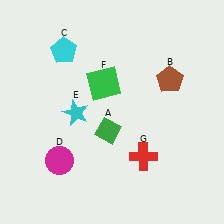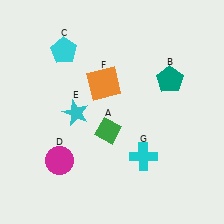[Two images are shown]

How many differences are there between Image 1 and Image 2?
There are 3 differences between the two images.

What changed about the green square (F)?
In Image 1, F is green. In Image 2, it changed to orange.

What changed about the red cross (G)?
In Image 1, G is red. In Image 2, it changed to cyan.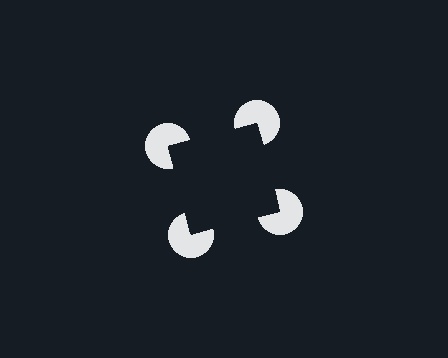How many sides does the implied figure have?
4 sides.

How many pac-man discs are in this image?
There are 4 — one at each vertex of the illusory square.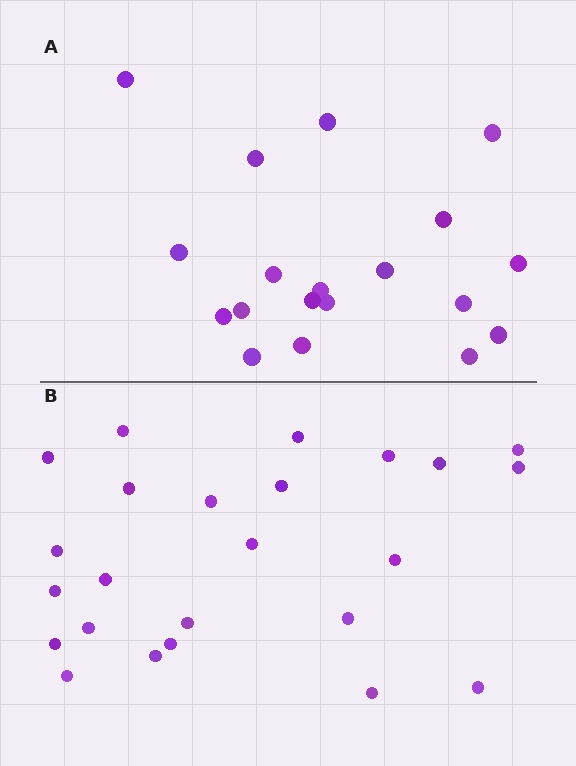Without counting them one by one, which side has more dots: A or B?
Region B (the bottom region) has more dots.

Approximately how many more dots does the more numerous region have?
Region B has about 5 more dots than region A.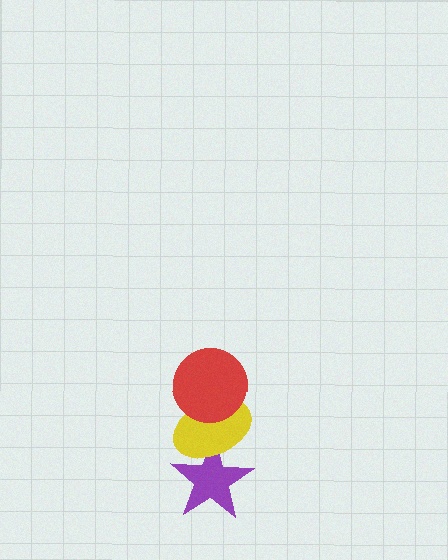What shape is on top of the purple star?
The yellow ellipse is on top of the purple star.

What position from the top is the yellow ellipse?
The yellow ellipse is 2nd from the top.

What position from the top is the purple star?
The purple star is 3rd from the top.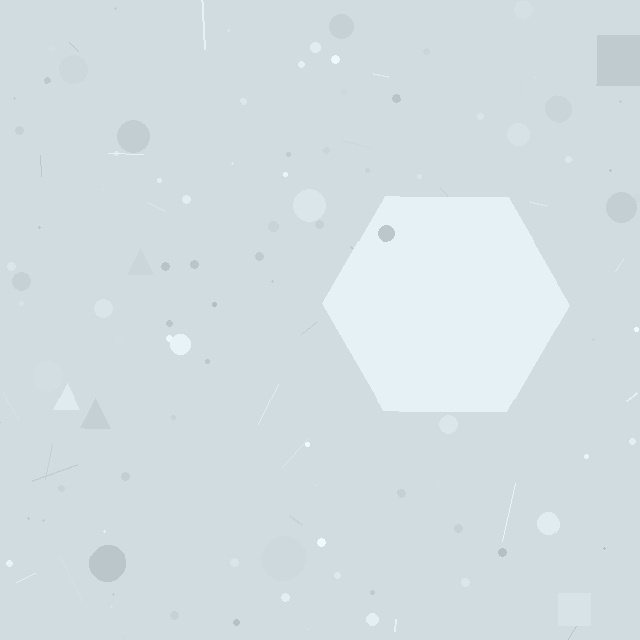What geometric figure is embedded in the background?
A hexagon is embedded in the background.